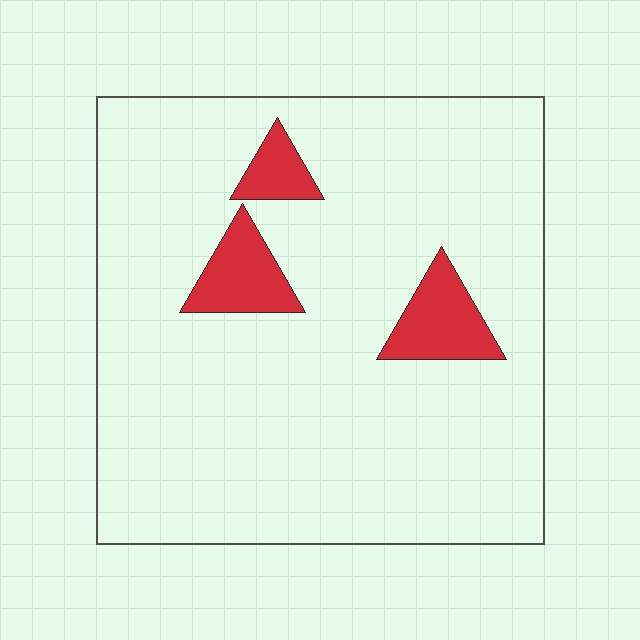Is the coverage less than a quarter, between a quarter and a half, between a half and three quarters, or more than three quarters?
Less than a quarter.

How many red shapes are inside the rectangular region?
3.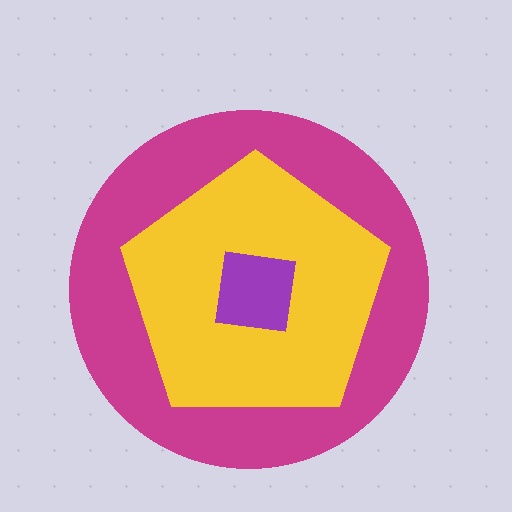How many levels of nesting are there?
3.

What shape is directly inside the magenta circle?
The yellow pentagon.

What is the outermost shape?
The magenta circle.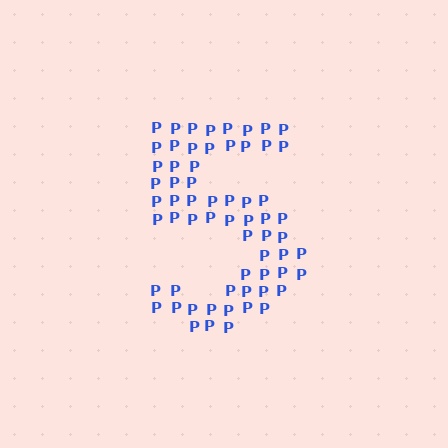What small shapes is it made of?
It is made of small letter P's.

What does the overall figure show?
The overall figure shows the digit 5.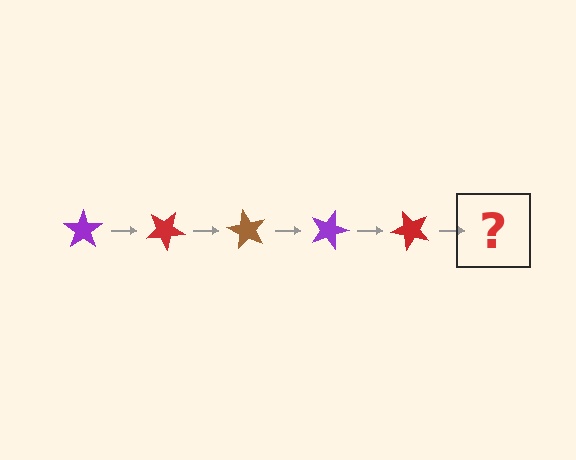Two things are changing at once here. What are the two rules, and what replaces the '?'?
The two rules are that it rotates 30 degrees each step and the color cycles through purple, red, and brown. The '?' should be a brown star, rotated 150 degrees from the start.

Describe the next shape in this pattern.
It should be a brown star, rotated 150 degrees from the start.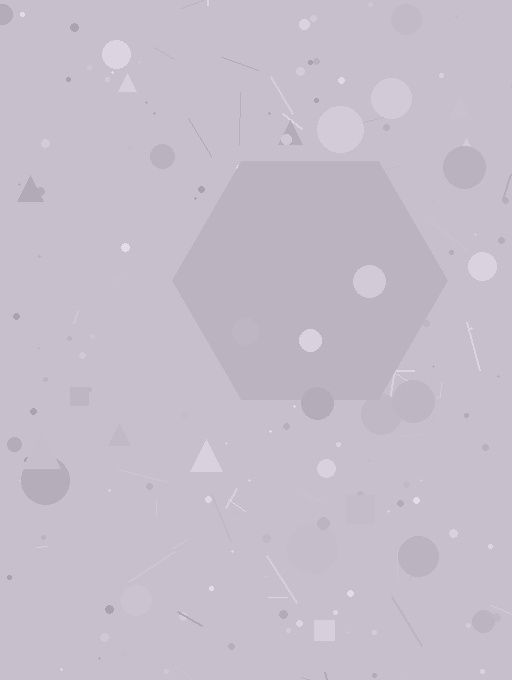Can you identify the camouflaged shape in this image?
The camouflaged shape is a hexagon.